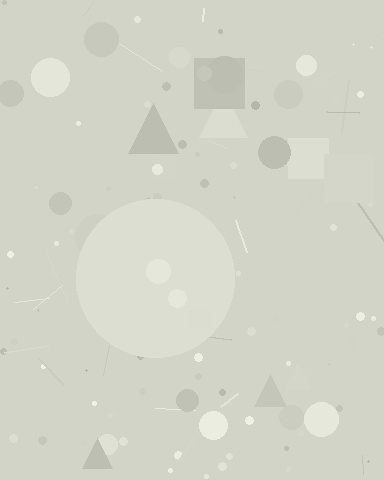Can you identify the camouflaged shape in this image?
The camouflaged shape is a circle.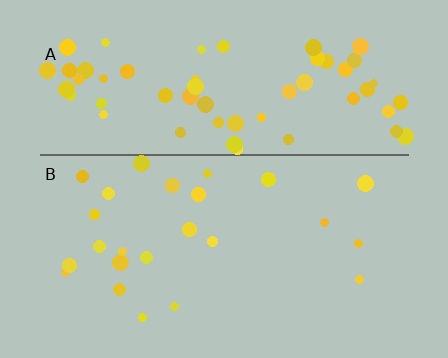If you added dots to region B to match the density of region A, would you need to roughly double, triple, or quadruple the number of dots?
Approximately triple.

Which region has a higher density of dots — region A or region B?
A (the top).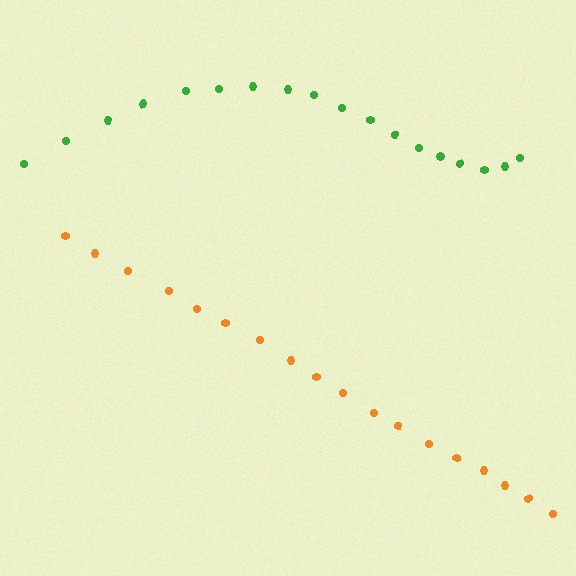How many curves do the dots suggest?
There are 2 distinct paths.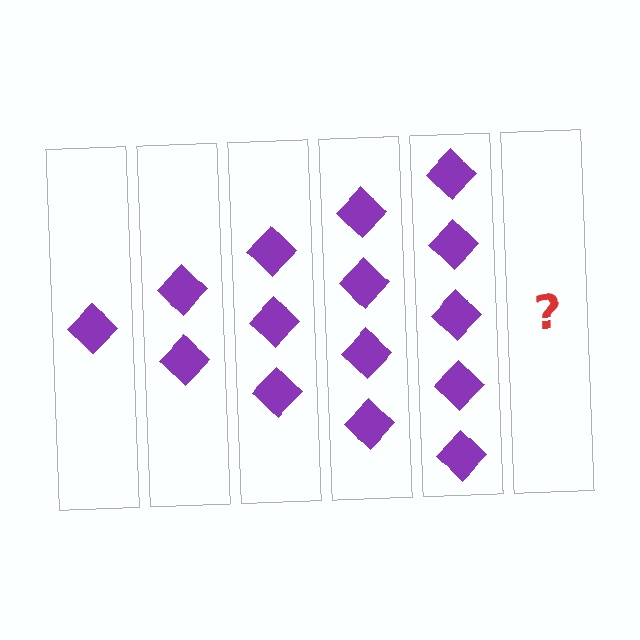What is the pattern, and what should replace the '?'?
The pattern is that each step adds one more diamond. The '?' should be 6 diamonds.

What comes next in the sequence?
The next element should be 6 diamonds.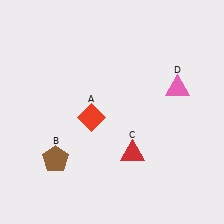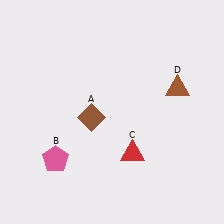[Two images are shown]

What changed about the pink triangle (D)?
In Image 1, D is pink. In Image 2, it changed to brown.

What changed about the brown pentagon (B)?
In Image 1, B is brown. In Image 2, it changed to pink.